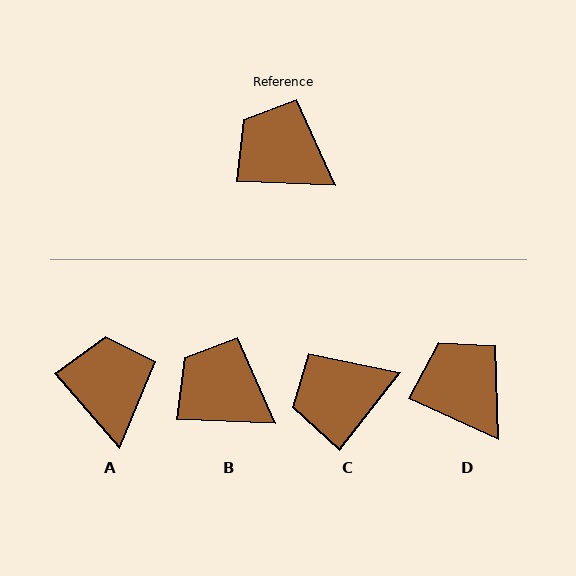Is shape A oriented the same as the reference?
No, it is off by about 47 degrees.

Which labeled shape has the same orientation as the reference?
B.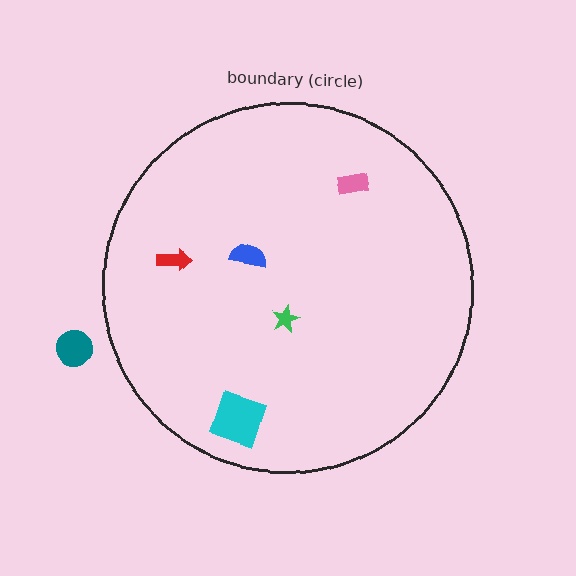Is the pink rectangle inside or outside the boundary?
Inside.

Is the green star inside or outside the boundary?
Inside.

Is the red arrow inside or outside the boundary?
Inside.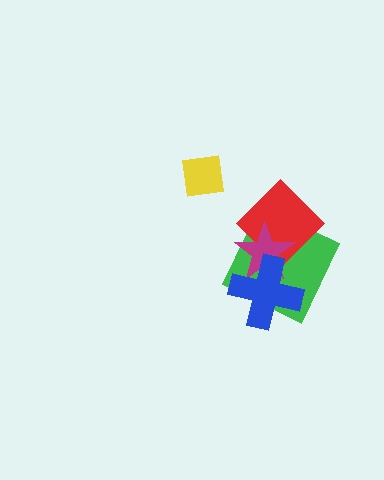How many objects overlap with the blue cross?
3 objects overlap with the blue cross.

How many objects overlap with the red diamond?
3 objects overlap with the red diamond.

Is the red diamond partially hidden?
Yes, it is partially covered by another shape.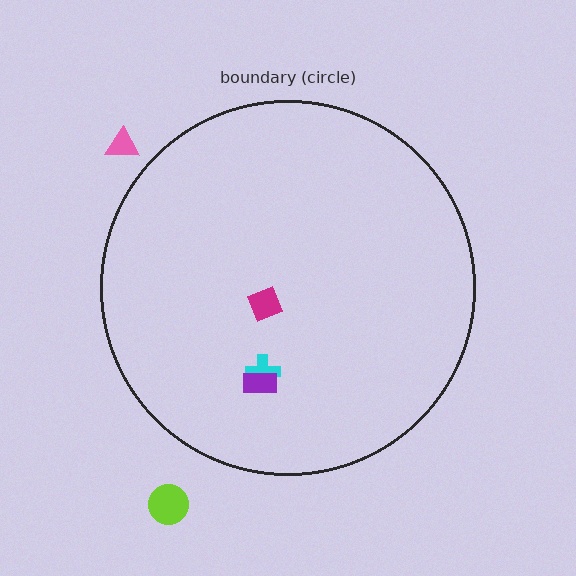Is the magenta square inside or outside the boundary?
Inside.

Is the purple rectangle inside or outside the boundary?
Inside.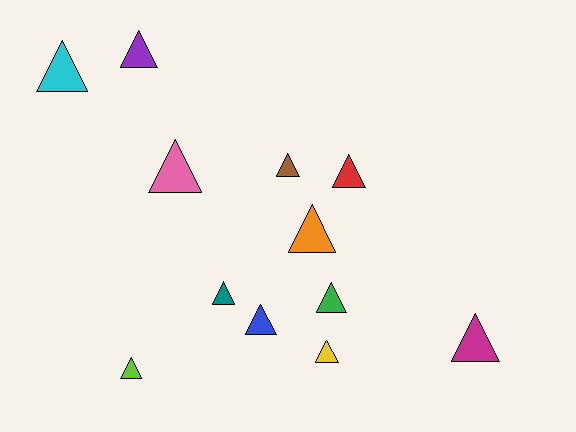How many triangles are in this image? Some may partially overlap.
There are 12 triangles.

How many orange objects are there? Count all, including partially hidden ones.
There is 1 orange object.